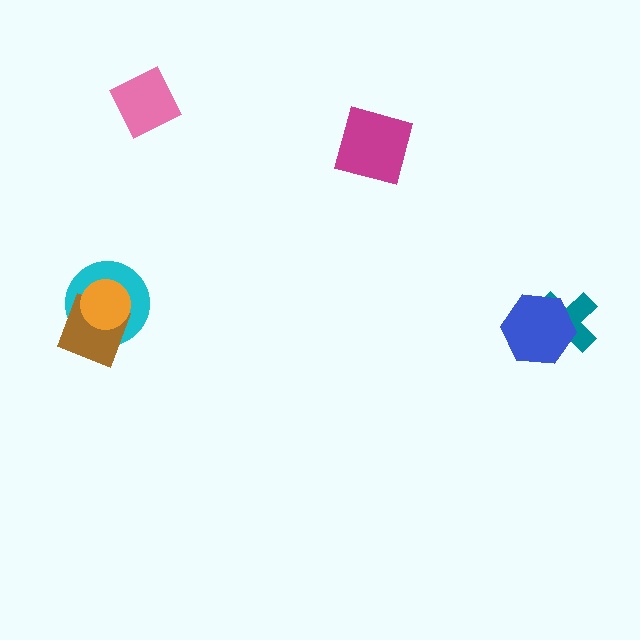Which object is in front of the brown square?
The orange circle is in front of the brown square.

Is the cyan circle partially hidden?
Yes, it is partially covered by another shape.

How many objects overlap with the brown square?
2 objects overlap with the brown square.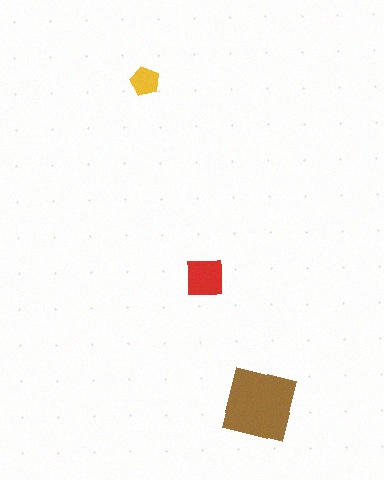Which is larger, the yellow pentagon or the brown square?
The brown square.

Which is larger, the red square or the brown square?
The brown square.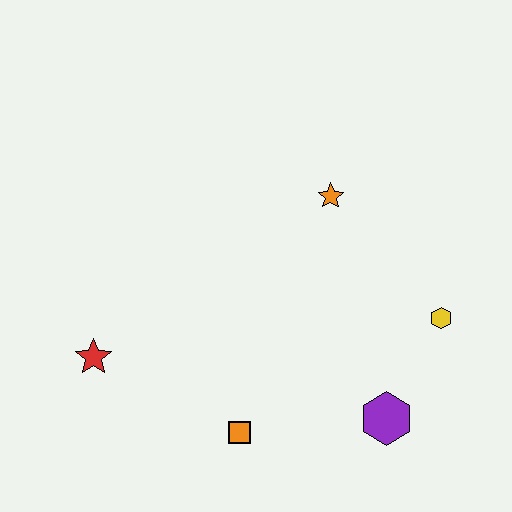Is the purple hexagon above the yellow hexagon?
No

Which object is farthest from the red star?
The yellow hexagon is farthest from the red star.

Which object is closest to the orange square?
The purple hexagon is closest to the orange square.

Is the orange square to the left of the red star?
No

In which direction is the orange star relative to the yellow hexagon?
The orange star is above the yellow hexagon.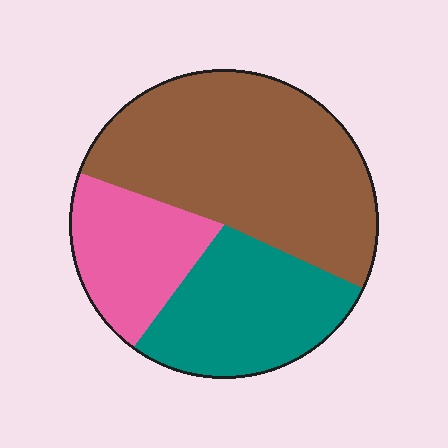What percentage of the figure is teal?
Teal takes up about one quarter (1/4) of the figure.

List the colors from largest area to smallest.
From largest to smallest: brown, teal, pink.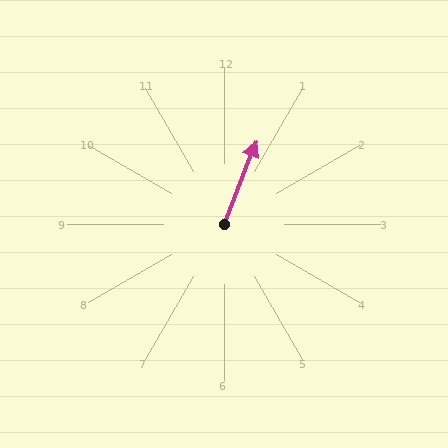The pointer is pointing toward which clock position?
Roughly 1 o'clock.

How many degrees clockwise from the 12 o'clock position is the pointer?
Approximately 21 degrees.